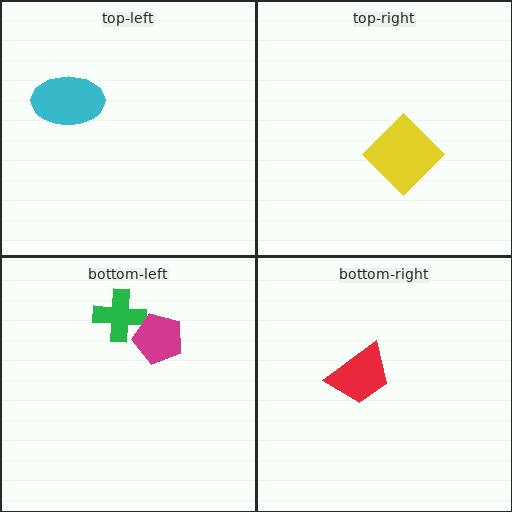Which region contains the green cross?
The bottom-left region.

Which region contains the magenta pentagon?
The bottom-left region.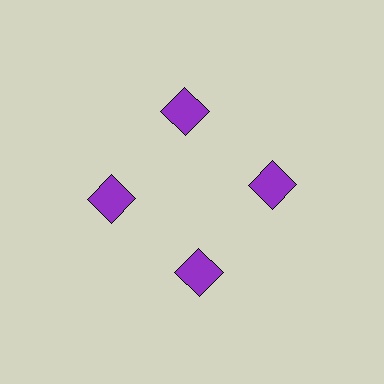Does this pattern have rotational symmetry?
Yes, this pattern has 4-fold rotational symmetry. It looks the same after rotating 90 degrees around the center.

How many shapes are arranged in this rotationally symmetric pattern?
There are 4 shapes, arranged in 4 groups of 1.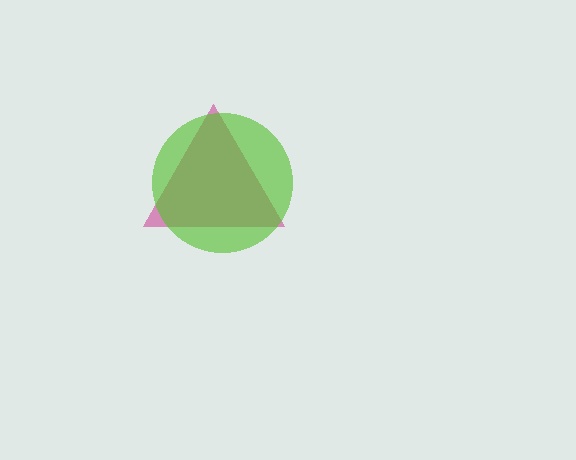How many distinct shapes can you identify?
There are 2 distinct shapes: a magenta triangle, a lime circle.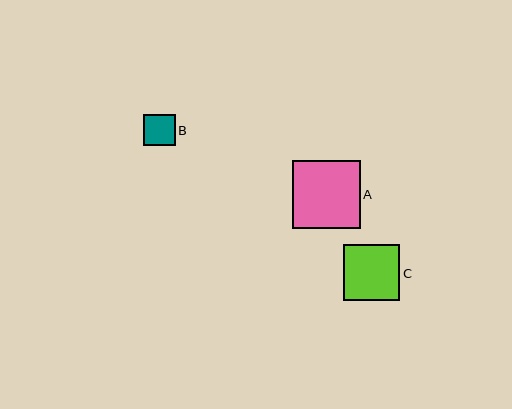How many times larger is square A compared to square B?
Square A is approximately 2.2 times the size of square B.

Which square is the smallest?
Square B is the smallest with a size of approximately 31 pixels.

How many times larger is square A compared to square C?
Square A is approximately 1.2 times the size of square C.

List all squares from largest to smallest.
From largest to smallest: A, C, B.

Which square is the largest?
Square A is the largest with a size of approximately 68 pixels.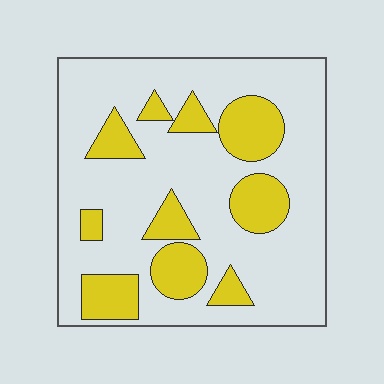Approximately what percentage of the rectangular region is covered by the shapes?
Approximately 25%.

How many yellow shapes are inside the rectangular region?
10.